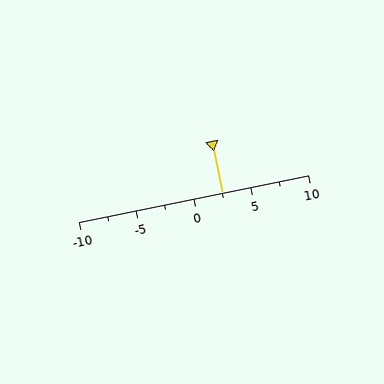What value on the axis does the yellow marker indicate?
The marker indicates approximately 2.5.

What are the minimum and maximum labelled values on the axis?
The axis runs from -10 to 10.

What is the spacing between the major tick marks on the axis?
The major ticks are spaced 5 apart.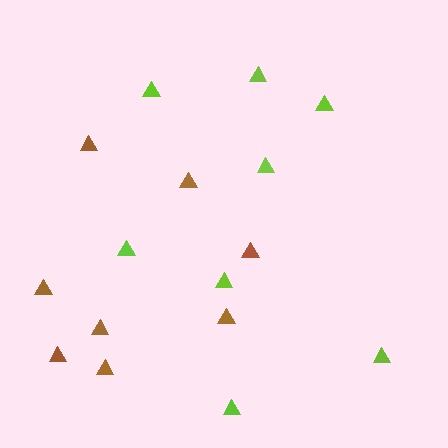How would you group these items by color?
There are 2 groups: one group of lime triangles (8) and one group of brown triangles (8).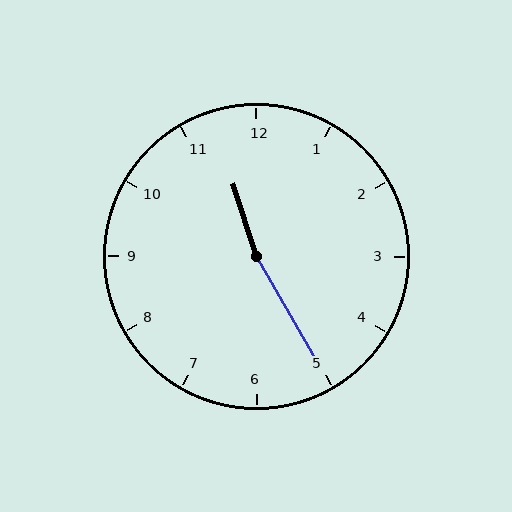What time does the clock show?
11:25.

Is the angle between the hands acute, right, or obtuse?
It is obtuse.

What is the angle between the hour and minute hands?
Approximately 168 degrees.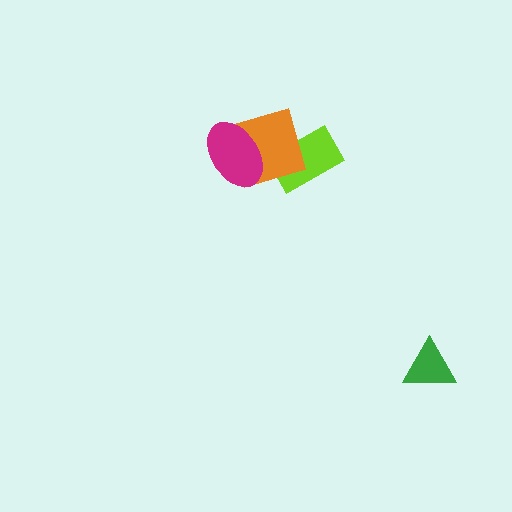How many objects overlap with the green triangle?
0 objects overlap with the green triangle.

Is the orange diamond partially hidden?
Yes, it is partially covered by another shape.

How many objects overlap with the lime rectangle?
1 object overlaps with the lime rectangle.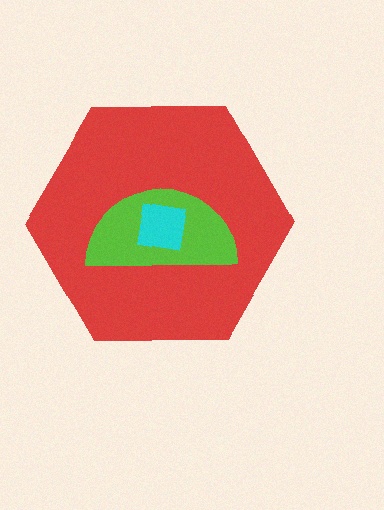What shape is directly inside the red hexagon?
The lime semicircle.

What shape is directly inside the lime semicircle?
The cyan square.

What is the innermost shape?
The cyan square.